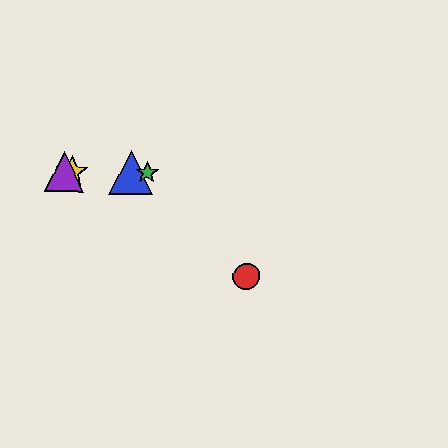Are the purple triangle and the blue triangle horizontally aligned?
Yes, both are at y≈172.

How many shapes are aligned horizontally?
4 shapes (the blue triangle, the green star, the yellow star, the purple triangle) are aligned horizontally.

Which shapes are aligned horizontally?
The blue triangle, the green star, the yellow star, the purple triangle are aligned horizontally.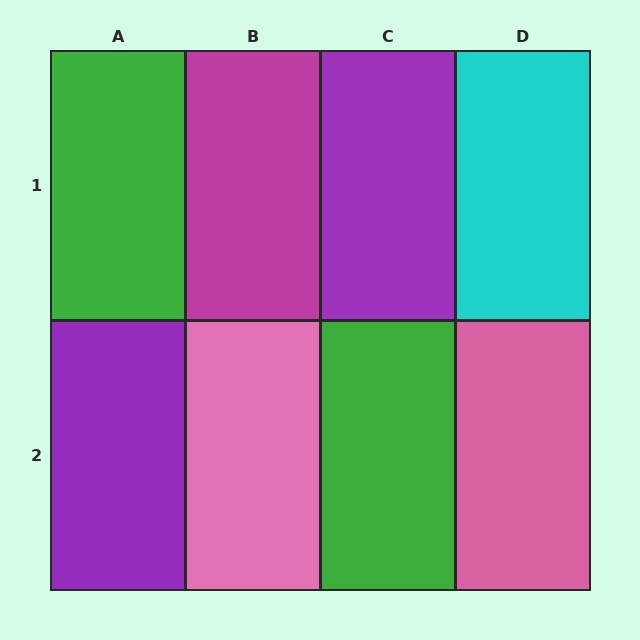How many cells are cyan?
1 cell is cyan.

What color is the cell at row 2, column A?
Purple.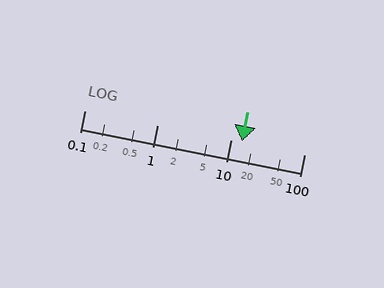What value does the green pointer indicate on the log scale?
The pointer indicates approximately 14.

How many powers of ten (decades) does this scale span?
The scale spans 3 decades, from 0.1 to 100.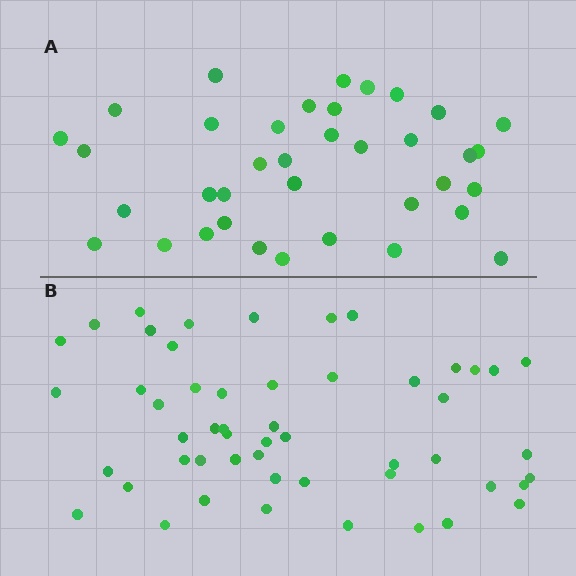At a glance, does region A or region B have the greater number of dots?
Region B (the bottom region) has more dots.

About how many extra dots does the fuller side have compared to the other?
Region B has approximately 15 more dots than region A.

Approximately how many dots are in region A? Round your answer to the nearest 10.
About 40 dots. (The exact count is 37, which rounds to 40.)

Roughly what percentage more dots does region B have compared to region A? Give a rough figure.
About 40% more.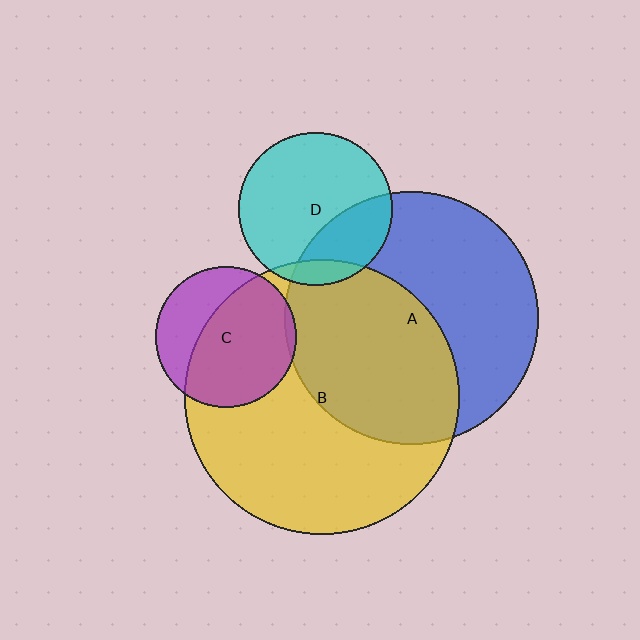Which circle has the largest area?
Circle B (yellow).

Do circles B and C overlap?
Yes.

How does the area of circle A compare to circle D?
Approximately 2.7 times.